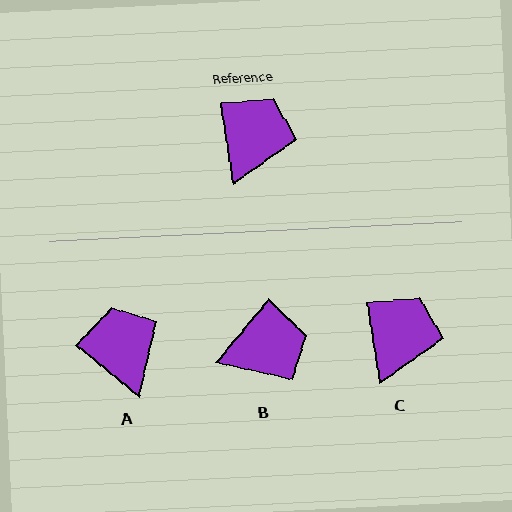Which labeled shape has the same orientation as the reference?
C.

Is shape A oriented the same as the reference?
No, it is off by about 42 degrees.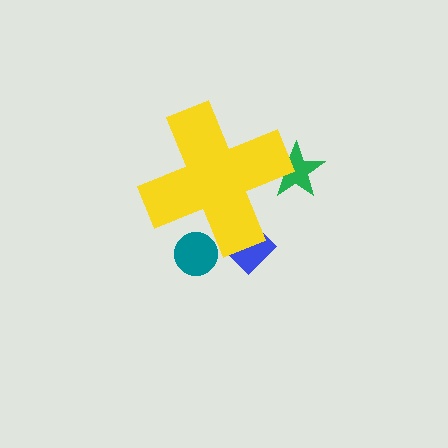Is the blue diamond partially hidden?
Yes, the blue diamond is partially hidden behind the yellow cross.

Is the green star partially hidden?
Yes, the green star is partially hidden behind the yellow cross.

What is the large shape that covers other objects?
A yellow cross.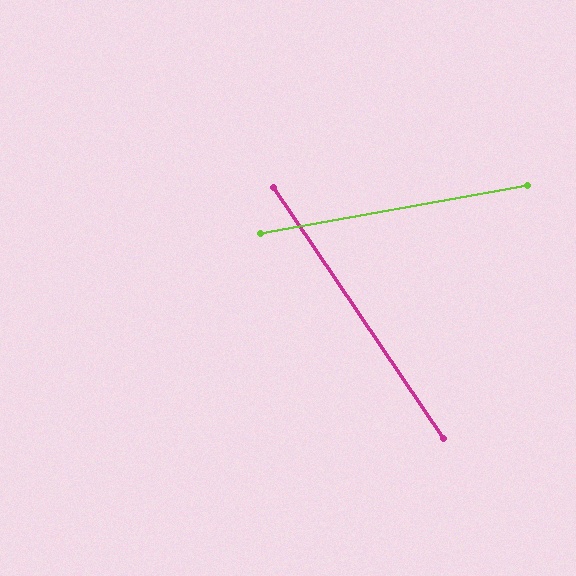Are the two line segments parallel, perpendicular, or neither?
Neither parallel nor perpendicular — they differ by about 66°.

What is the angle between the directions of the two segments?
Approximately 66 degrees.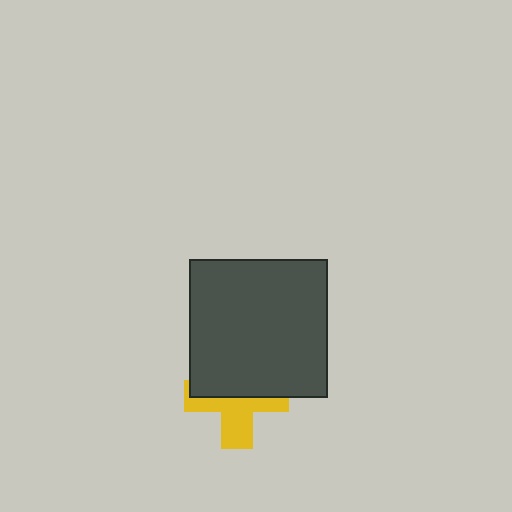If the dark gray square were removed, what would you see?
You would see the complete yellow cross.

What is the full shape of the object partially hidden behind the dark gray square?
The partially hidden object is a yellow cross.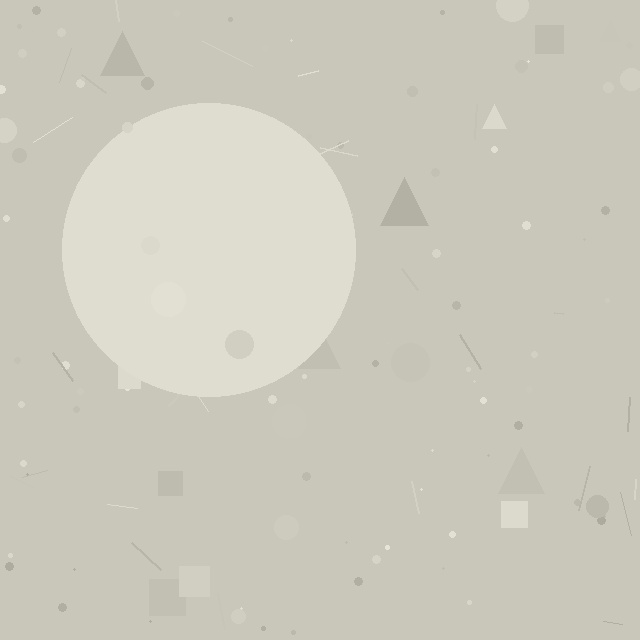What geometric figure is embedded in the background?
A circle is embedded in the background.